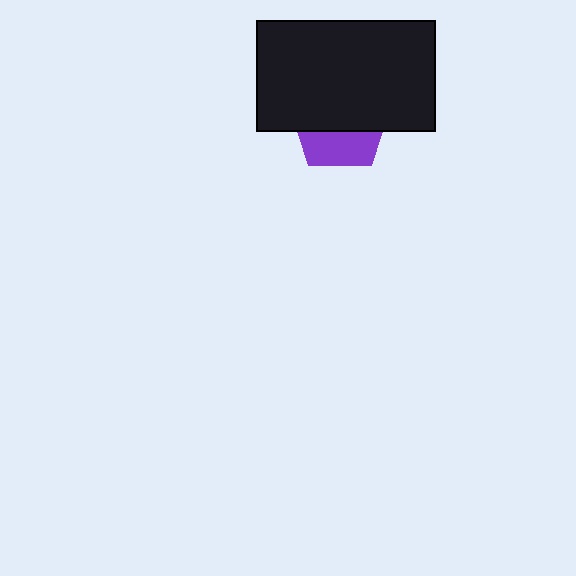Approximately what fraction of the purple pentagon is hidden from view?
Roughly 63% of the purple pentagon is hidden behind the black rectangle.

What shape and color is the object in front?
The object in front is a black rectangle.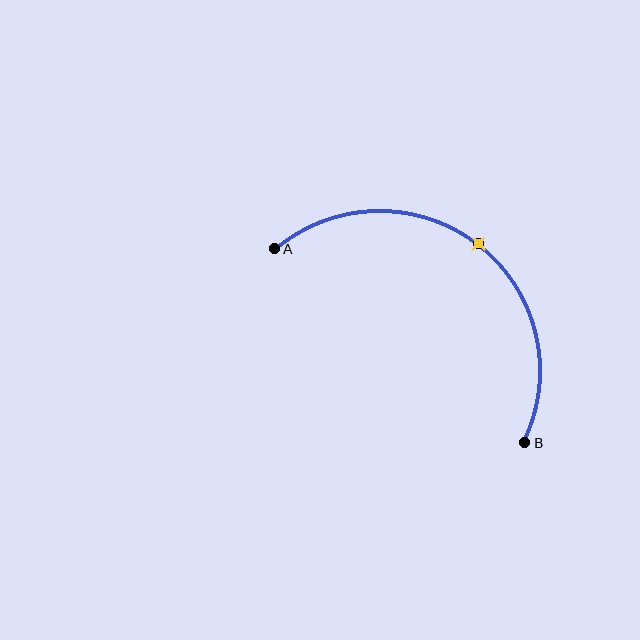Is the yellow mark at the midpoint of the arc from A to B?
Yes. The yellow mark lies on the arc at equal arc-length from both A and B — it is the arc midpoint.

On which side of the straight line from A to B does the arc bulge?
The arc bulges above and to the right of the straight line connecting A and B.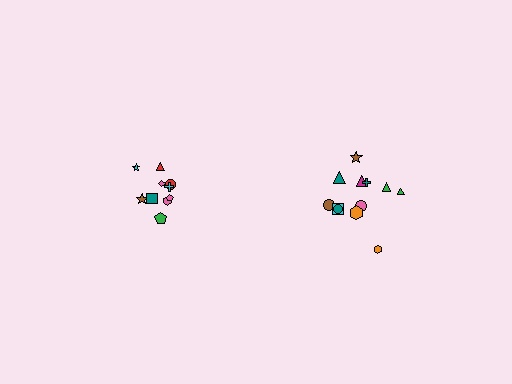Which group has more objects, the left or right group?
The right group.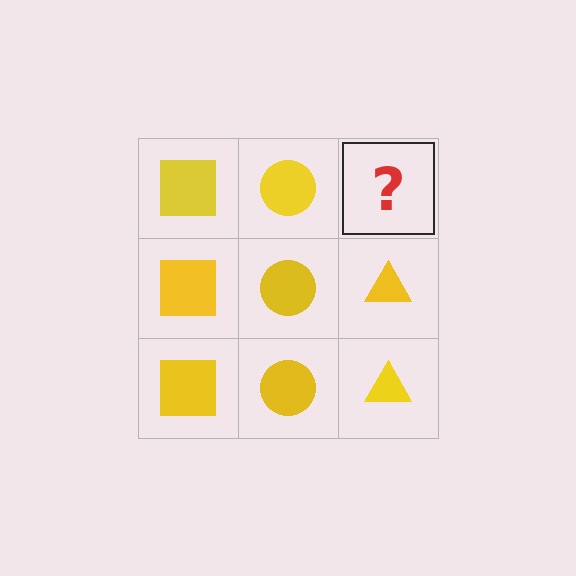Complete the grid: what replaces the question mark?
The question mark should be replaced with a yellow triangle.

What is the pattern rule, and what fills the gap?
The rule is that each column has a consistent shape. The gap should be filled with a yellow triangle.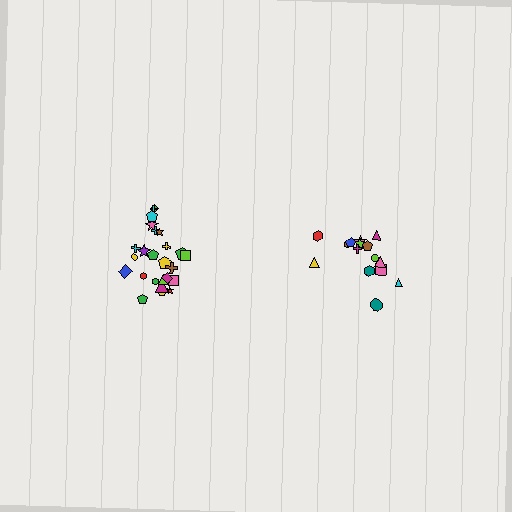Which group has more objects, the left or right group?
The left group.